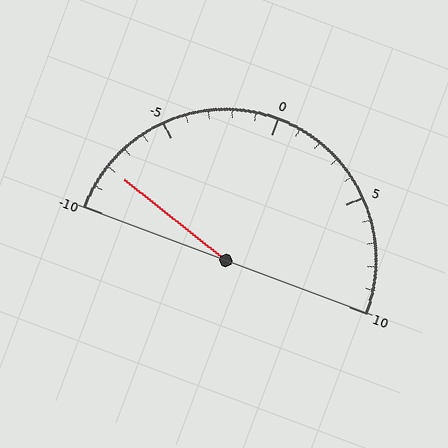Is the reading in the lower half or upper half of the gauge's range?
The reading is in the lower half of the range (-10 to 10).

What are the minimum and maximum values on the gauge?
The gauge ranges from -10 to 10.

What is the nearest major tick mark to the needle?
The nearest major tick mark is -10.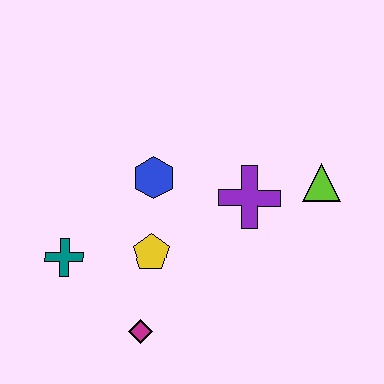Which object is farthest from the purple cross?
The teal cross is farthest from the purple cross.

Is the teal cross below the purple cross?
Yes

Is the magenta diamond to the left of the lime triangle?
Yes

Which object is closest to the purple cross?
The lime triangle is closest to the purple cross.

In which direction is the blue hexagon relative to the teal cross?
The blue hexagon is to the right of the teal cross.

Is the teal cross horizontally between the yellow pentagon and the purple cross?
No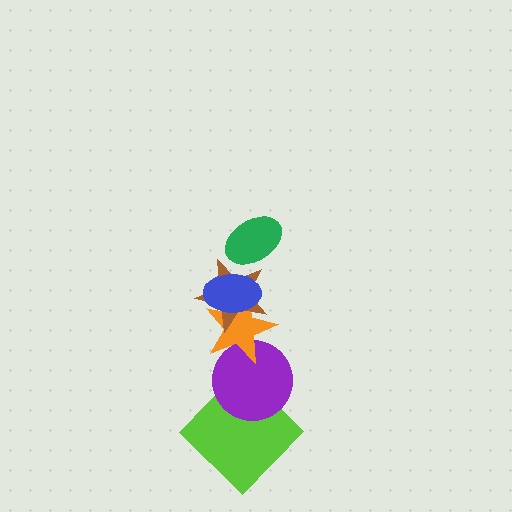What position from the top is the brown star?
The brown star is 3rd from the top.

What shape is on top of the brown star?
The blue ellipse is on top of the brown star.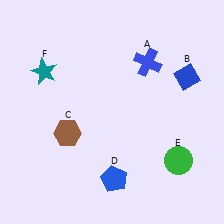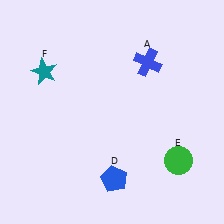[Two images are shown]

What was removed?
The brown hexagon (C), the blue diamond (B) were removed in Image 2.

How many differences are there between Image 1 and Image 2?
There are 2 differences between the two images.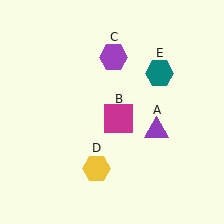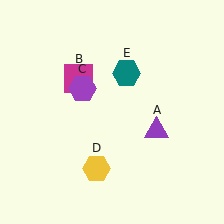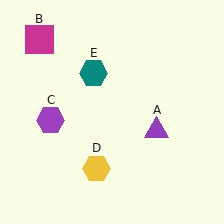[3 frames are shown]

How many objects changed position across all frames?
3 objects changed position: magenta square (object B), purple hexagon (object C), teal hexagon (object E).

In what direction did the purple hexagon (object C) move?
The purple hexagon (object C) moved down and to the left.